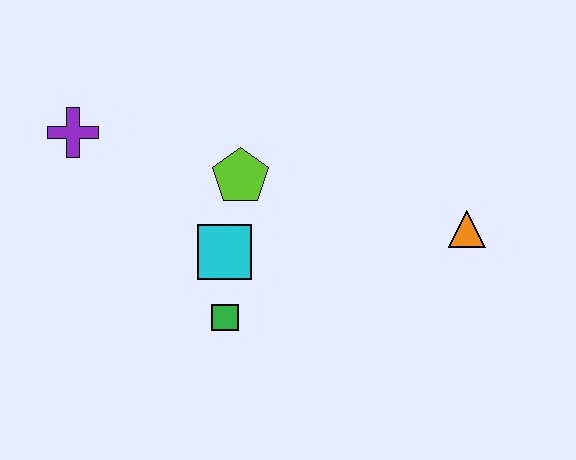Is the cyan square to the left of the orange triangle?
Yes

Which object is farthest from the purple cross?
The orange triangle is farthest from the purple cross.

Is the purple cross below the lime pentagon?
No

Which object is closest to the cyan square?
The green square is closest to the cyan square.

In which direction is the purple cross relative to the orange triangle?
The purple cross is to the left of the orange triangle.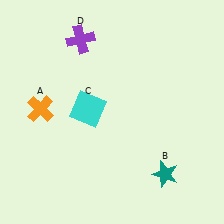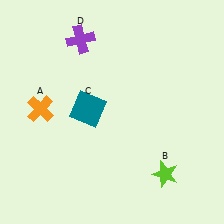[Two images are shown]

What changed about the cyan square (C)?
In Image 1, C is cyan. In Image 2, it changed to teal.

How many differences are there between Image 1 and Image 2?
There are 2 differences between the two images.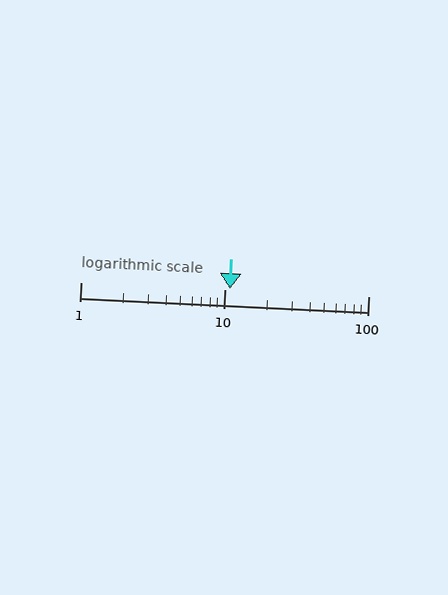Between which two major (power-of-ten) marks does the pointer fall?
The pointer is between 10 and 100.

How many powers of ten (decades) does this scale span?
The scale spans 2 decades, from 1 to 100.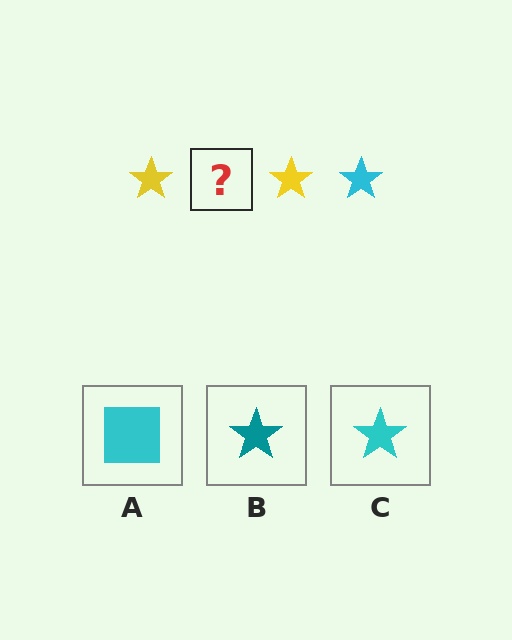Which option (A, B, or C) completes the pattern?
C.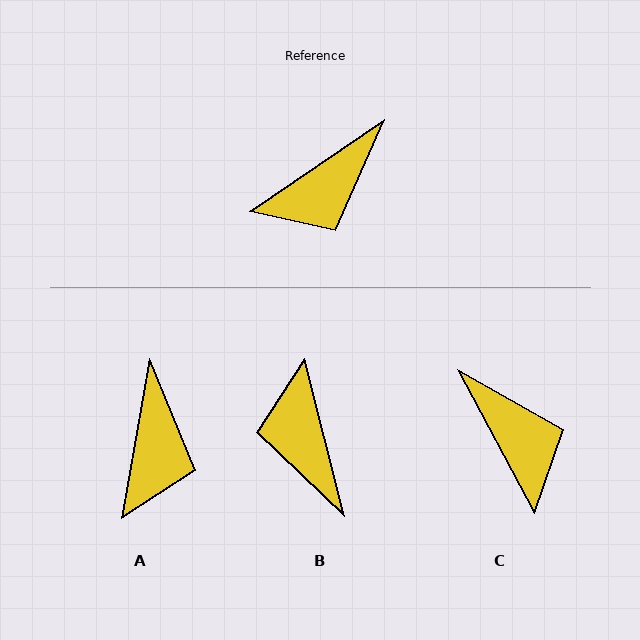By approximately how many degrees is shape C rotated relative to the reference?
Approximately 84 degrees counter-clockwise.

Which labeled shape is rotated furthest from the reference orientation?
B, about 110 degrees away.